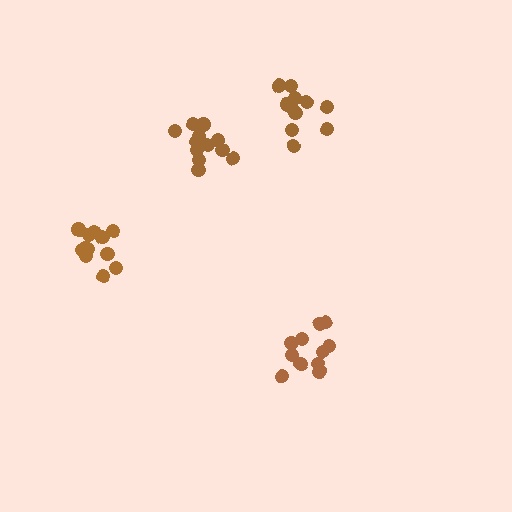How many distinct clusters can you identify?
There are 4 distinct clusters.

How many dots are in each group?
Group 1: 12 dots, Group 2: 12 dots, Group 3: 12 dots, Group 4: 11 dots (47 total).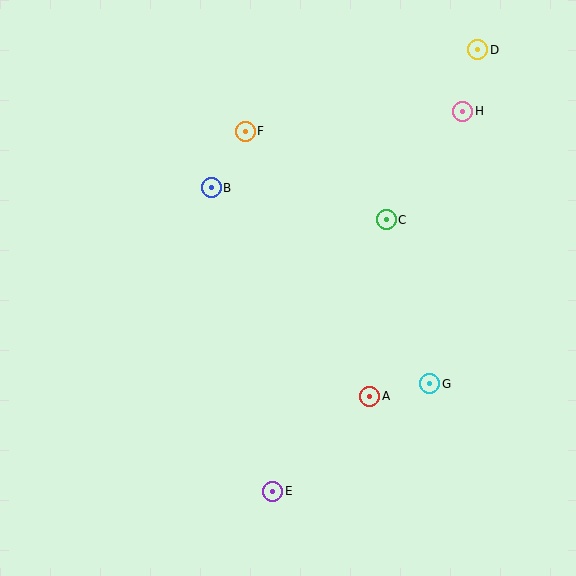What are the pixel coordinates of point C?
Point C is at (386, 220).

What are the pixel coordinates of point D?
Point D is at (478, 50).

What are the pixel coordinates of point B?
Point B is at (211, 188).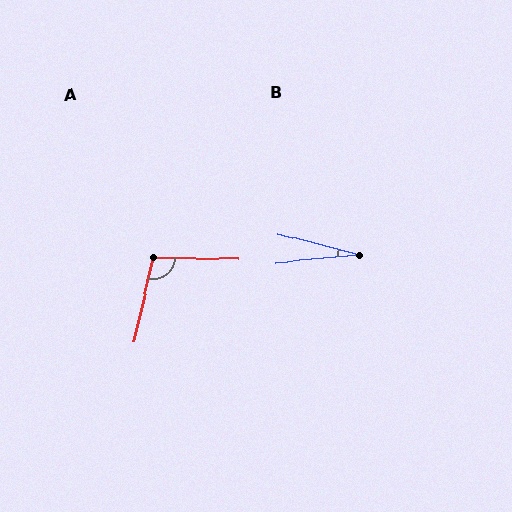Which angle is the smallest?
B, at approximately 20 degrees.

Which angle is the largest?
A, at approximately 102 degrees.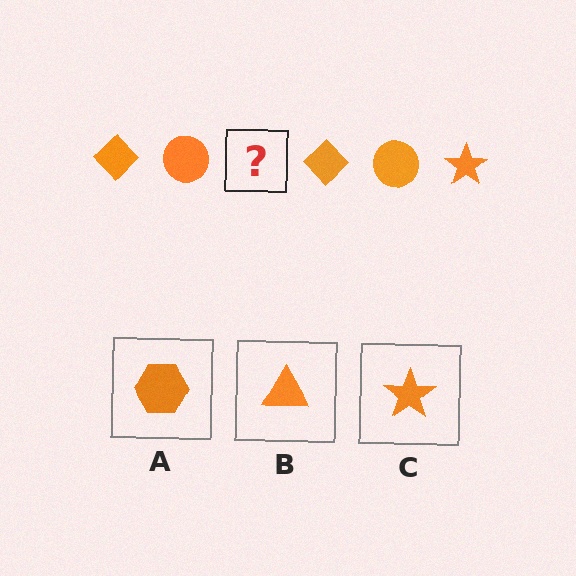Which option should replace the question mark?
Option C.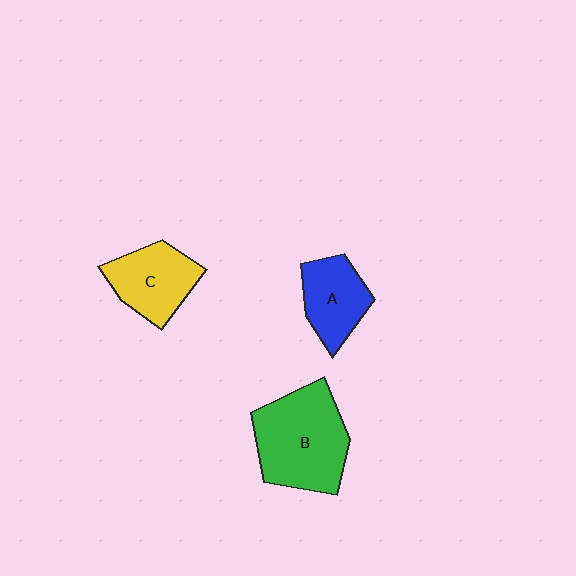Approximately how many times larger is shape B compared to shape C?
Approximately 1.5 times.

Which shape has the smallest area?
Shape A (blue).